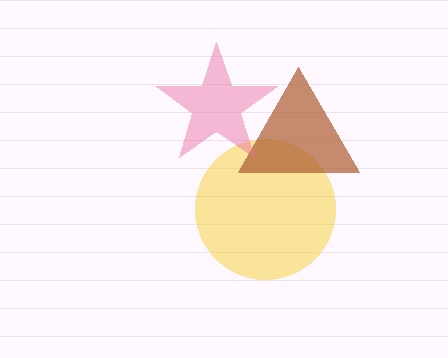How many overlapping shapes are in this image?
There are 3 overlapping shapes in the image.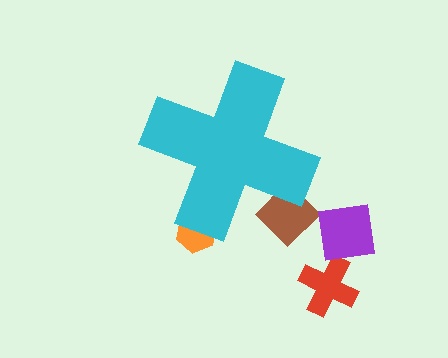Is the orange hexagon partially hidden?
Yes, the orange hexagon is partially hidden behind the cyan cross.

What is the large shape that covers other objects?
A cyan cross.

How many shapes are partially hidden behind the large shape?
2 shapes are partially hidden.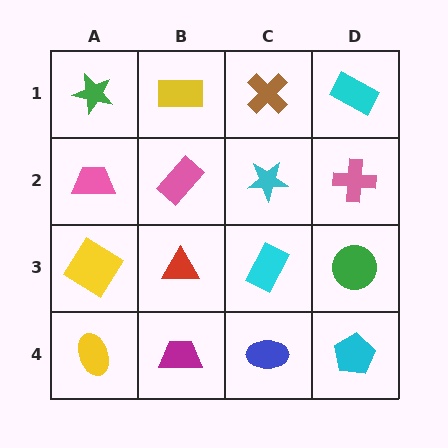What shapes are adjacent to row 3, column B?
A pink rectangle (row 2, column B), a magenta trapezoid (row 4, column B), a yellow diamond (row 3, column A), a cyan rectangle (row 3, column C).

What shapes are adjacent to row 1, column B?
A pink rectangle (row 2, column B), a green star (row 1, column A), a brown cross (row 1, column C).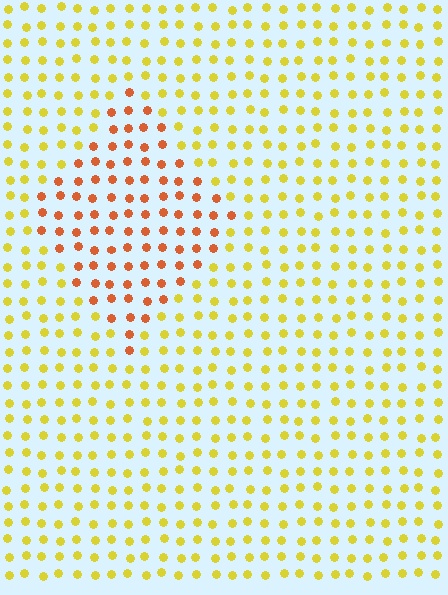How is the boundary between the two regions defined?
The boundary is defined purely by a slight shift in hue (about 41 degrees). Spacing, size, and orientation are identical on both sides.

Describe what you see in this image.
The image is filled with small yellow elements in a uniform arrangement. A diamond-shaped region is visible where the elements are tinted to a slightly different hue, forming a subtle color boundary.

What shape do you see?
I see a diamond.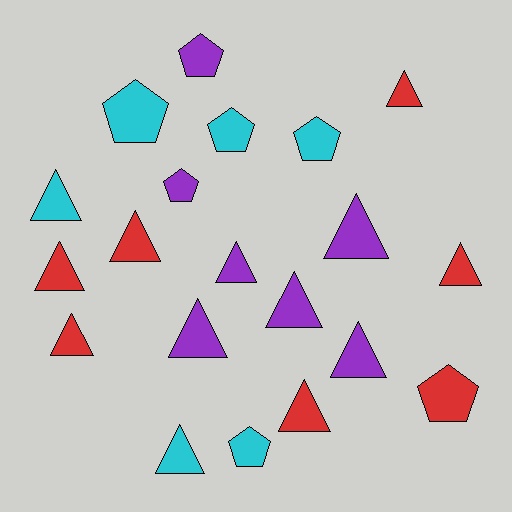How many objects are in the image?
There are 20 objects.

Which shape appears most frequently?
Triangle, with 13 objects.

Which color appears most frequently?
Purple, with 7 objects.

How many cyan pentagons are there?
There are 4 cyan pentagons.